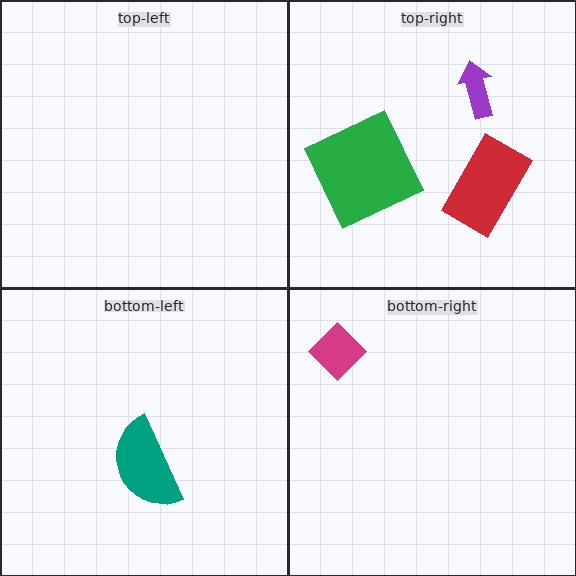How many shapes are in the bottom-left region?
1.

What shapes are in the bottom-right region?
The magenta diamond.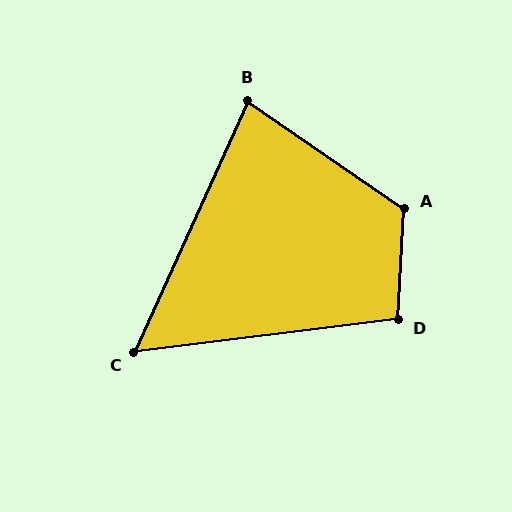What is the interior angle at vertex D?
Approximately 100 degrees (obtuse).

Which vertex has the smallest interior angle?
C, at approximately 59 degrees.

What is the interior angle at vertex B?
Approximately 80 degrees (acute).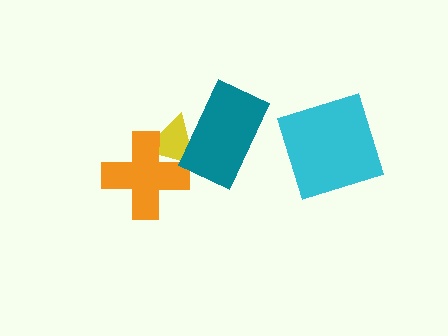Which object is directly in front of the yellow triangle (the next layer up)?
The orange cross is directly in front of the yellow triangle.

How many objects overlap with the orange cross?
1 object overlaps with the orange cross.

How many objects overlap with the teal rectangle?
1 object overlaps with the teal rectangle.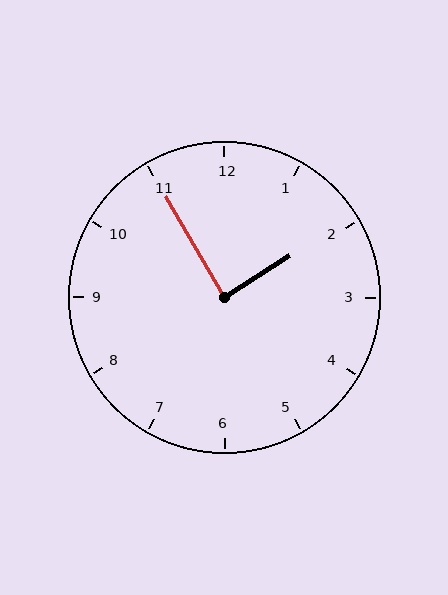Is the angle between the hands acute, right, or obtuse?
It is right.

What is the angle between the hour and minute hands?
Approximately 88 degrees.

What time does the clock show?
1:55.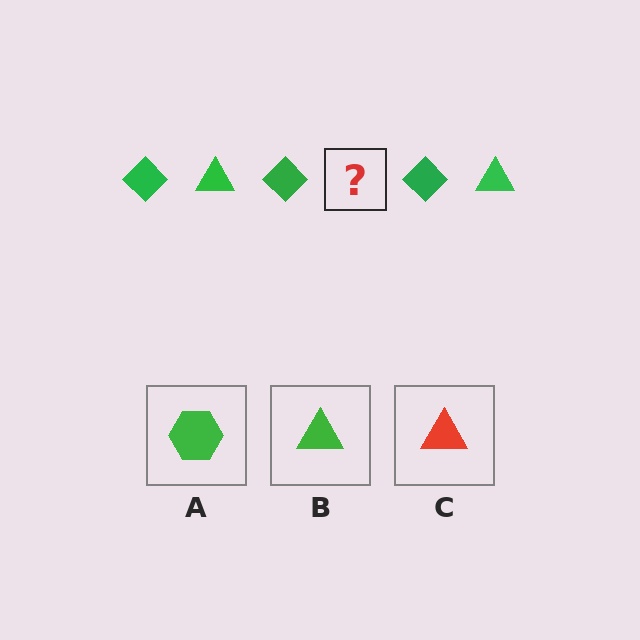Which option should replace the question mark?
Option B.